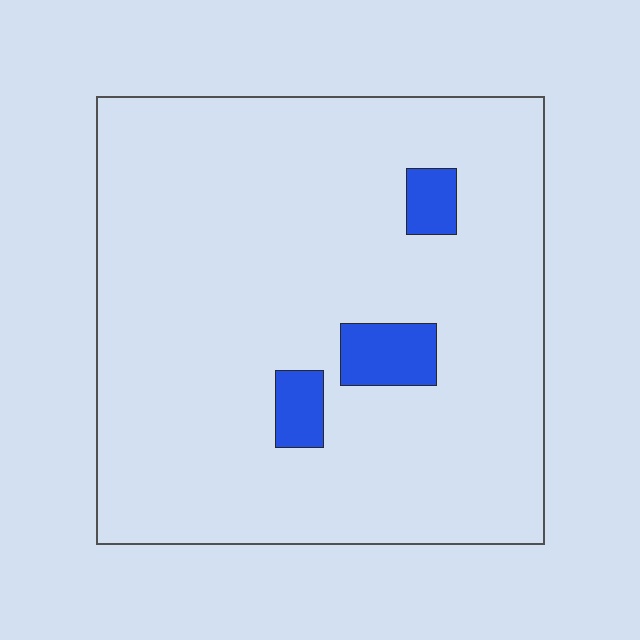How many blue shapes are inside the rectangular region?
3.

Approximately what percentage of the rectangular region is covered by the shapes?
Approximately 5%.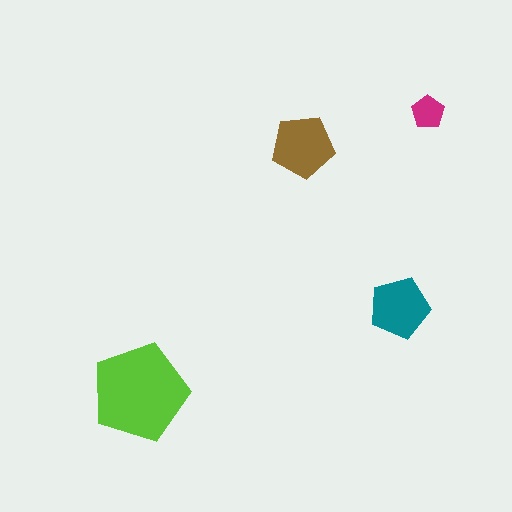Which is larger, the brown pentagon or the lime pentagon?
The lime one.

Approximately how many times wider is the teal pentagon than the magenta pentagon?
About 2 times wider.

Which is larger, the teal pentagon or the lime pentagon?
The lime one.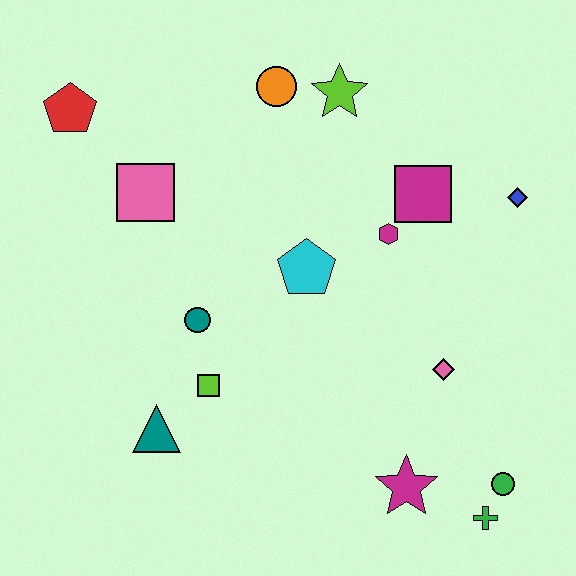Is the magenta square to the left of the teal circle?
No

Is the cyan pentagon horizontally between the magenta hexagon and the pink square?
Yes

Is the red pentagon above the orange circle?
No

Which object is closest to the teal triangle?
The lime square is closest to the teal triangle.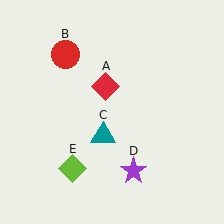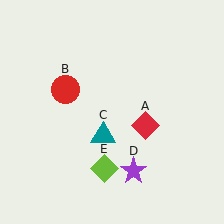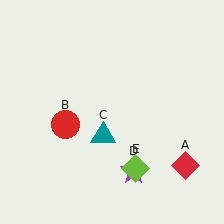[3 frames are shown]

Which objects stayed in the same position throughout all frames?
Teal triangle (object C) and purple star (object D) remained stationary.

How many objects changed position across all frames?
3 objects changed position: red diamond (object A), red circle (object B), lime diamond (object E).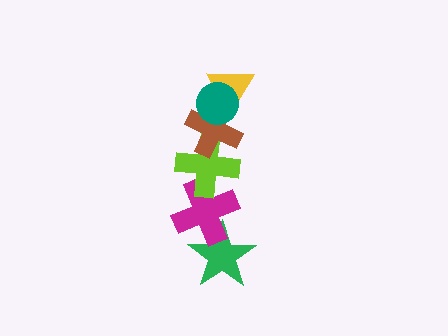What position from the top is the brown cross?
The brown cross is 3rd from the top.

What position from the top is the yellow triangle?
The yellow triangle is 2nd from the top.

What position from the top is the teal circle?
The teal circle is 1st from the top.